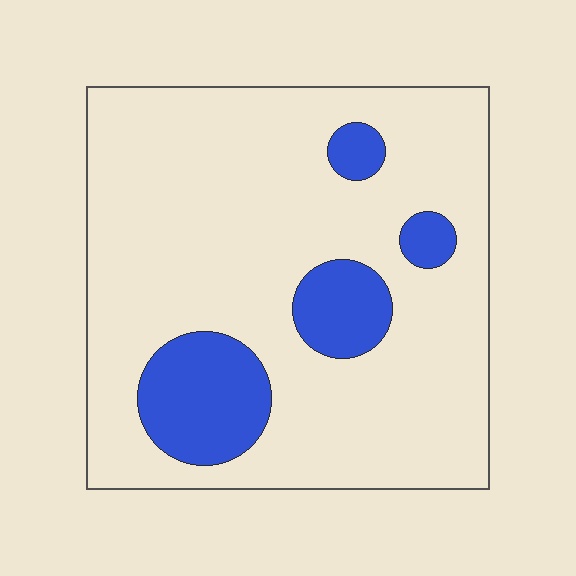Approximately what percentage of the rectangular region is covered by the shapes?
Approximately 15%.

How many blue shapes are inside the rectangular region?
4.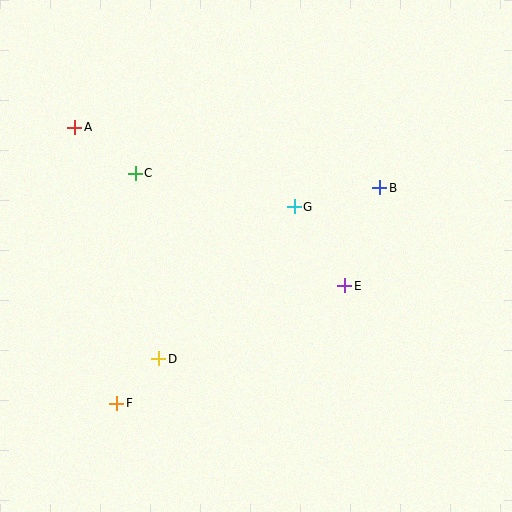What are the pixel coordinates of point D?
Point D is at (159, 359).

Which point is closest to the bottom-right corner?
Point E is closest to the bottom-right corner.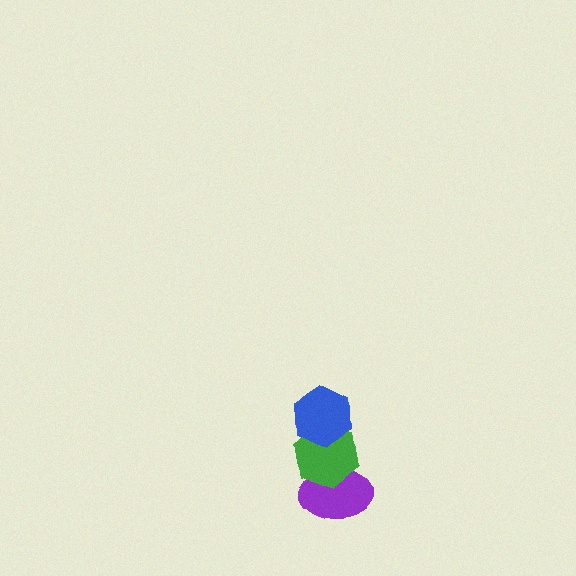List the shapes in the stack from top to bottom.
From top to bottom: the blue hexagon, the green hexagon, the purple ellipse.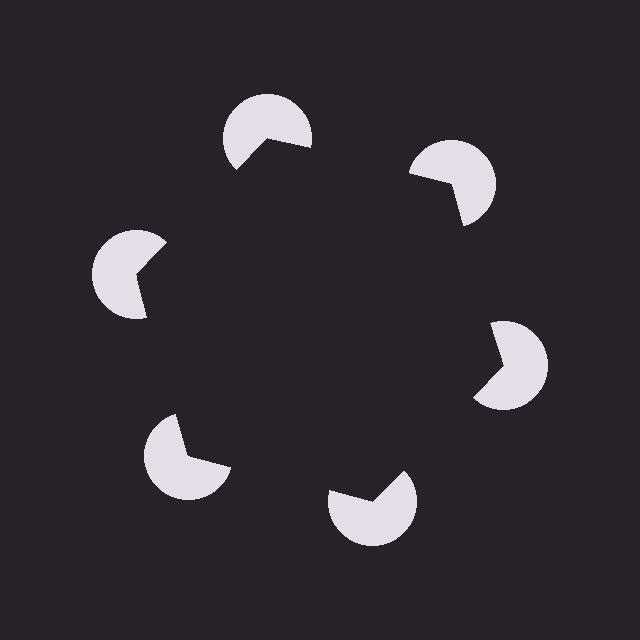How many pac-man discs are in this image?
There are 6 — one at each vertex of the illusory hexagon.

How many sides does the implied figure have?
6 sides.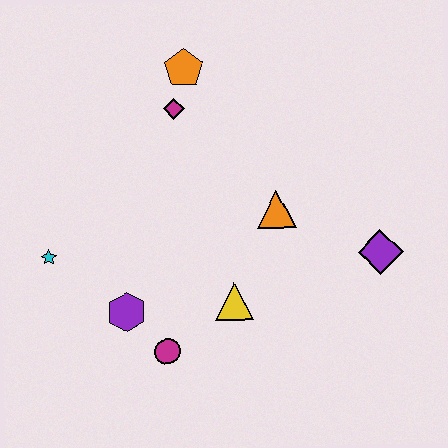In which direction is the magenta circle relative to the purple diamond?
The magenta circle is to the left of the purple diamond.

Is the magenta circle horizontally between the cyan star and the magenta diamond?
Yes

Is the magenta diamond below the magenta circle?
No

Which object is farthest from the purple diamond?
The cyan star is farthest from the purple diamond.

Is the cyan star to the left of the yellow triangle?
Yes